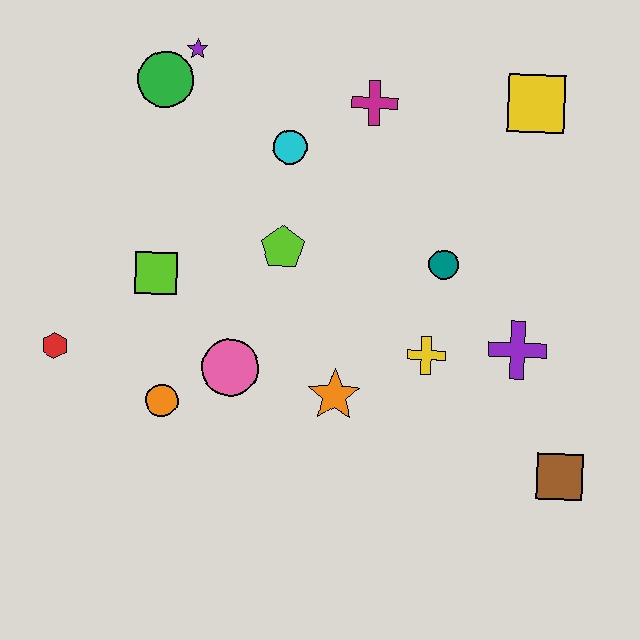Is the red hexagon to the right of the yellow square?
No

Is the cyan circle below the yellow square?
Yes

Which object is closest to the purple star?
The green circle is closest to the purple star.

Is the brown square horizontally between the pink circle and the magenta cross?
No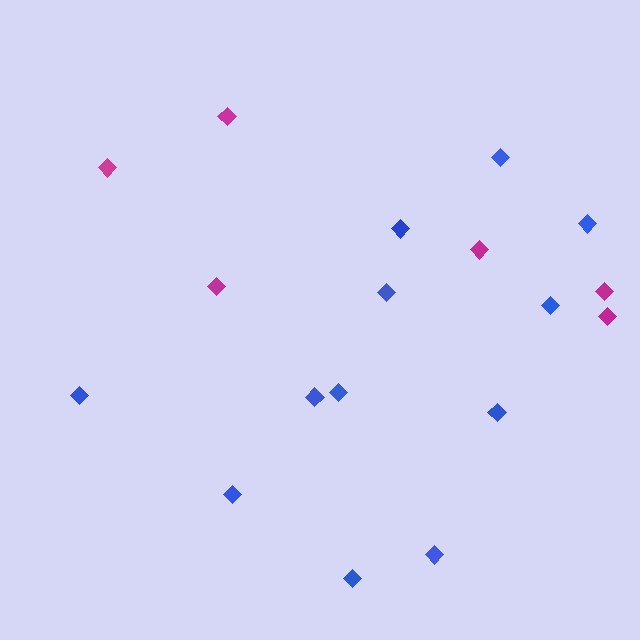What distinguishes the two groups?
There are 2 groups: one group of magenta diamonds (6) and one group of blue diamonds (12).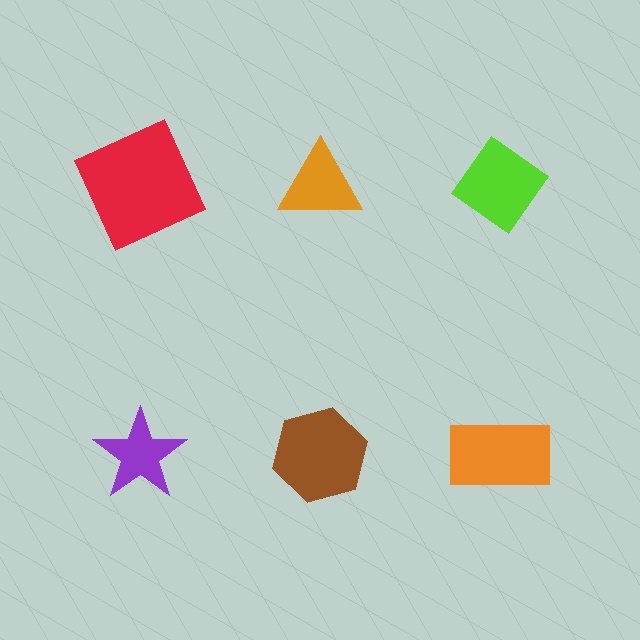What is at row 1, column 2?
An orange triangle.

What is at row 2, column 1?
A purple star.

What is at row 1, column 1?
A red square.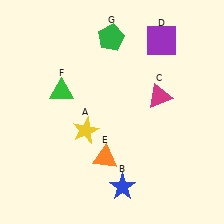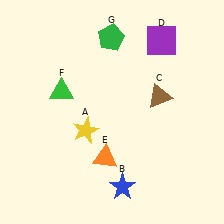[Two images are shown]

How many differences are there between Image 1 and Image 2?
There is 1 difference between the two images.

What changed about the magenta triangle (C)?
In Image 1, C is magenta. In Image 2, it changed to brown.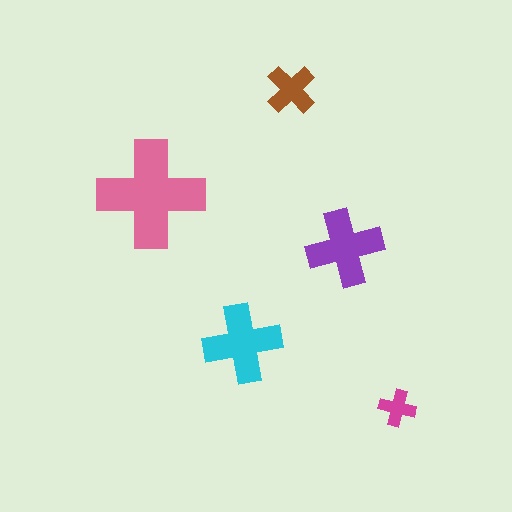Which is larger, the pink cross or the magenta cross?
The pink one.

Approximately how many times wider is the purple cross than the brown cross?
About 1.5 times wider.